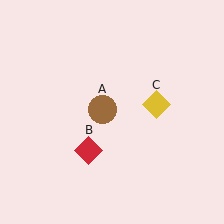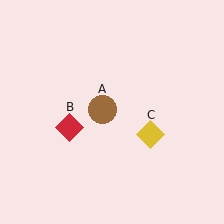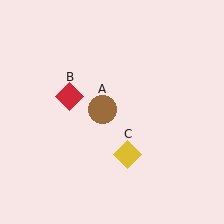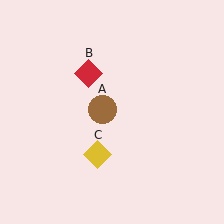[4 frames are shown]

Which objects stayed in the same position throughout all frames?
Brown circle (object A) remained stationary.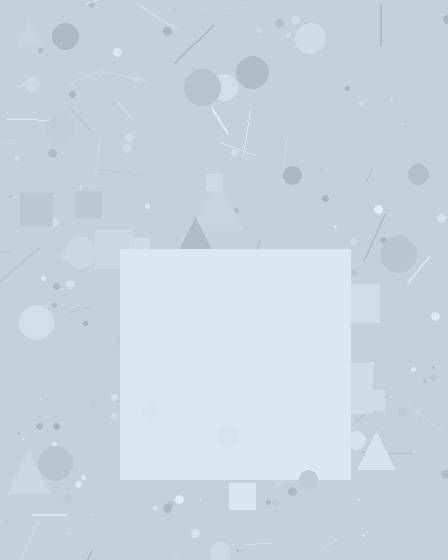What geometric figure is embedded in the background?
A square is embedded in the background.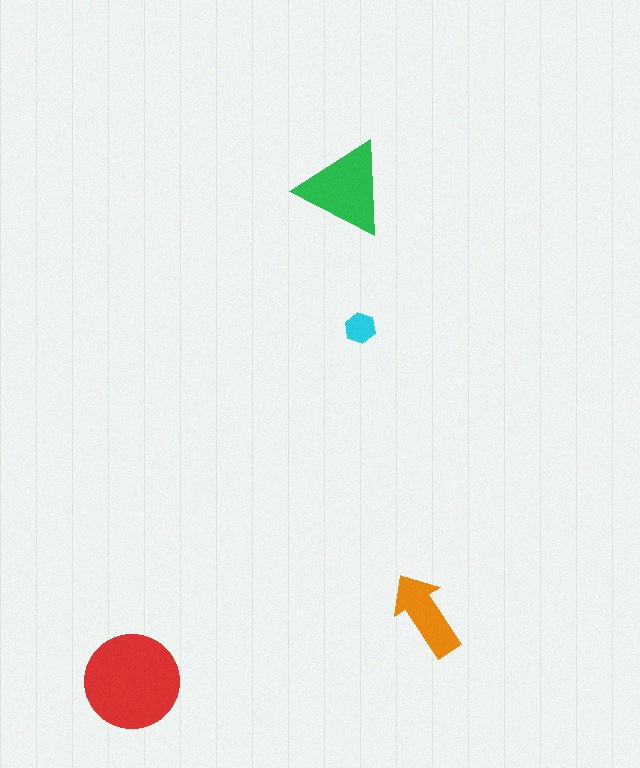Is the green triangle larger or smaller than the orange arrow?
Larger.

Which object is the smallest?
The cyan hexagon.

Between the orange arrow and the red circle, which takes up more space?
The red circle.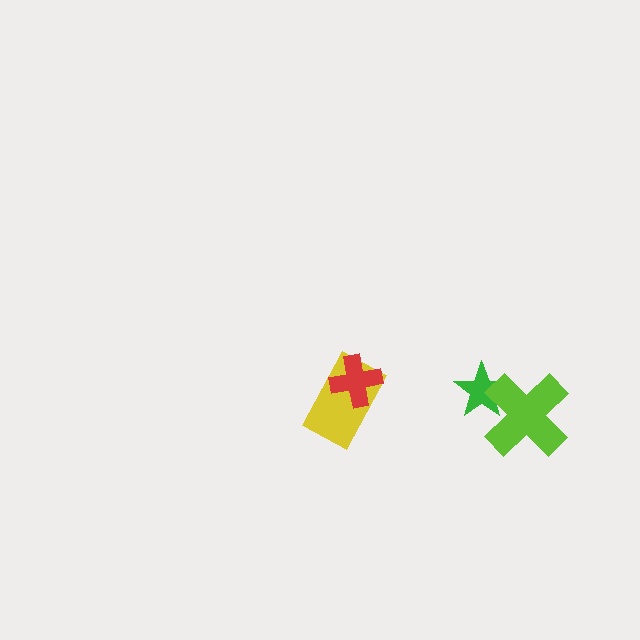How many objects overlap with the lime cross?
1 object overlaps with the lime cross.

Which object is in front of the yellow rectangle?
The red cross is in front of the yellow rectangle.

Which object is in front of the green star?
The lime cross is in front of the green star.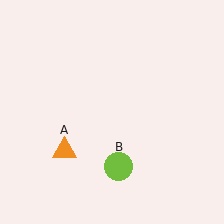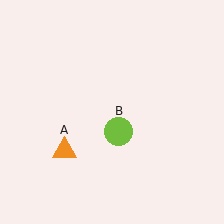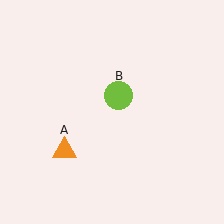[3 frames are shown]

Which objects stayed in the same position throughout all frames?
Orange triangle (object A) remained stationary.